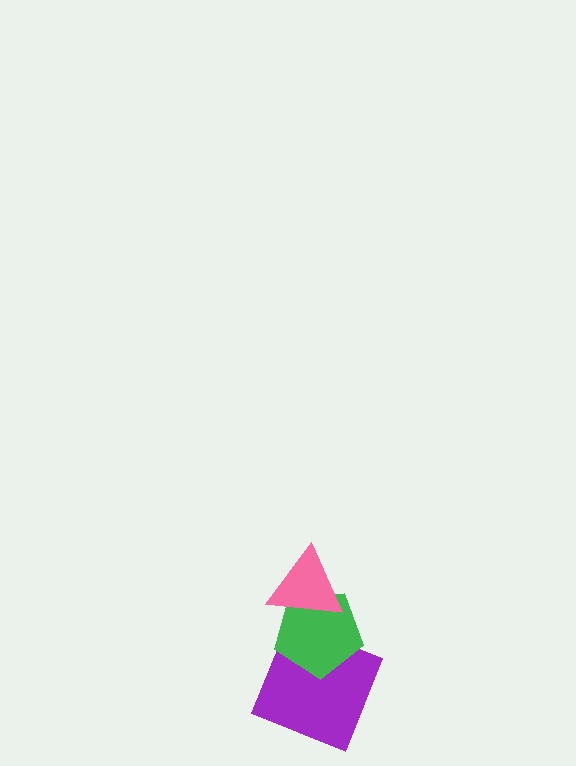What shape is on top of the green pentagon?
The pink triangle is on top of the green pentagon.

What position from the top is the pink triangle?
The pink triangle is 1st from the top.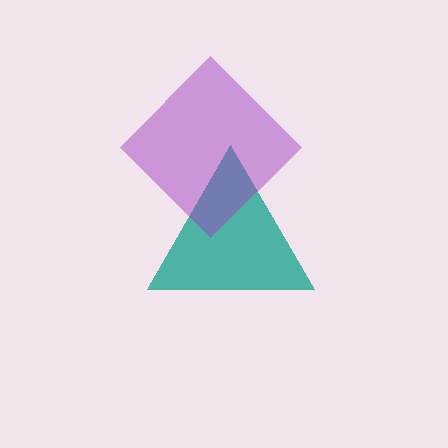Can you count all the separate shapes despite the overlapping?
Yes, there are 2 separate shapes.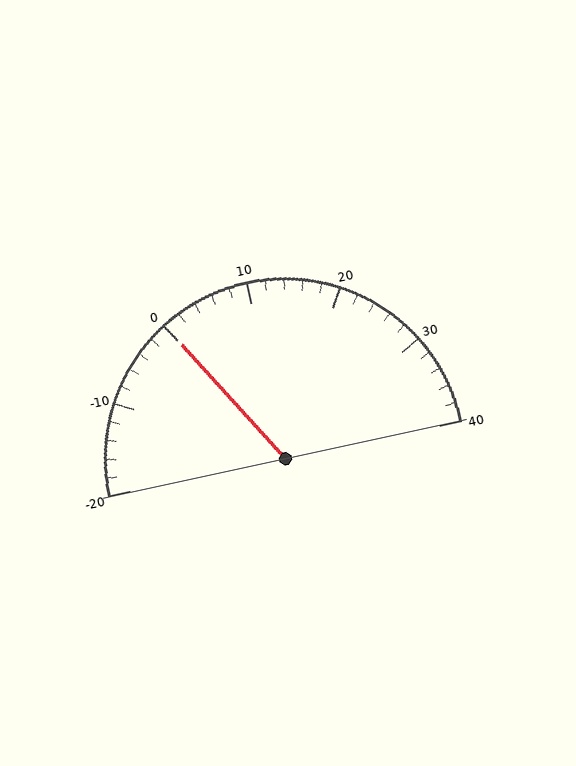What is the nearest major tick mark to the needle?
The nearest major tick mark is 0.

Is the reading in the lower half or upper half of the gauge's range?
The reading is in the lower half of the range (-20 to 40).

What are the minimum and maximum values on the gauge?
The gauge ranges from -20 to 40.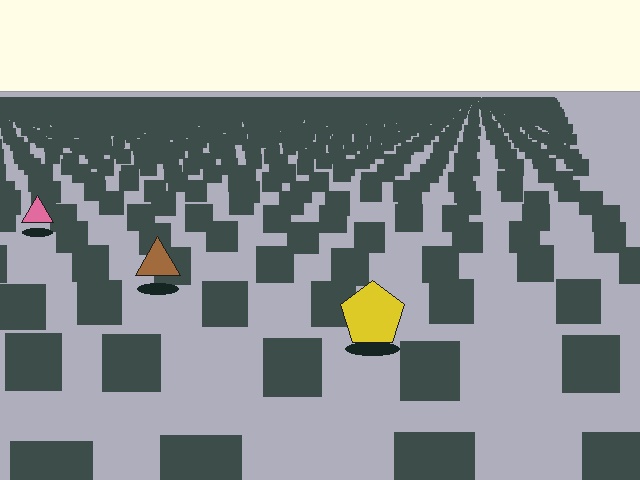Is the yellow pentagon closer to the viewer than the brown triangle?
Yes. The yellow pentagon is closer — you can tell from the texture gradient: the ground texture is coarser near it.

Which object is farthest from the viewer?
The pink triangle is farthest from the viewer. It appears smaller and the ground texture around it is denser.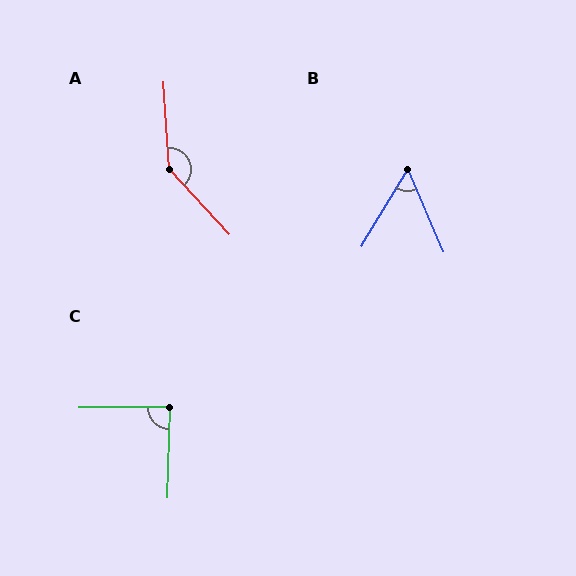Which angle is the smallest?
B, at approximately 54 degrees.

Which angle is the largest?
A, at approximately 141 degrees.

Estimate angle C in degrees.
Approximately 88 degrees.